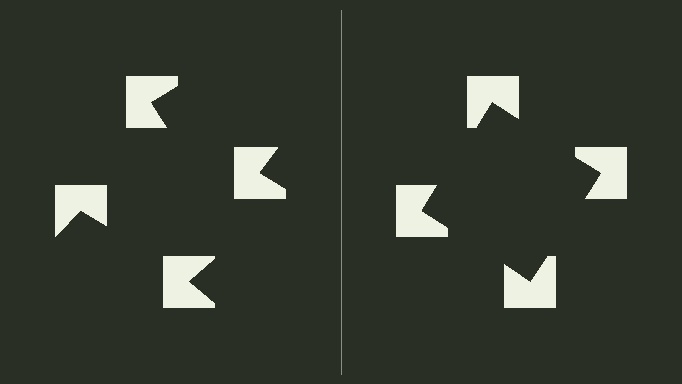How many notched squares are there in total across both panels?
8 — 4 on each side.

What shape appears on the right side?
An illusory square.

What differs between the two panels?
The notched squares are positioned identically on both sides; only the wedge orientations differ. On the right they align to a square; on the left they are misaligned.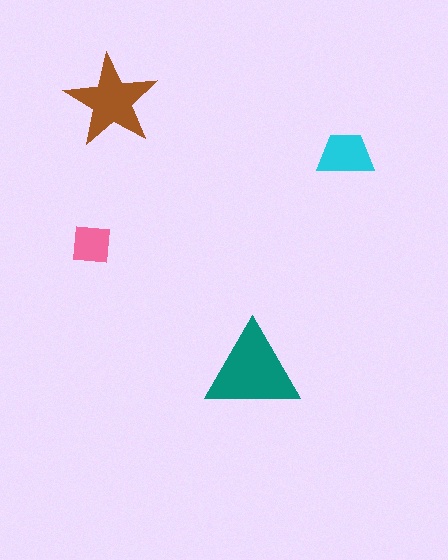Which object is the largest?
The teal triangle.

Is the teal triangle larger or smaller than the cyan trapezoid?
Larger.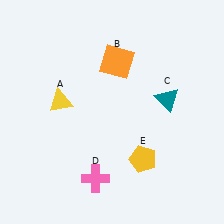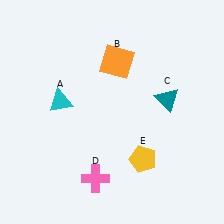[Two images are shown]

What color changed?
The triangle (A) changed from yellow in Image 1 to cyan in Image 2.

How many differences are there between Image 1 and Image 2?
There is 1 difference between the two images.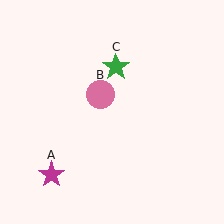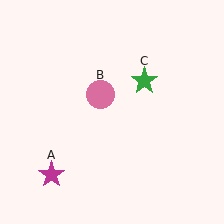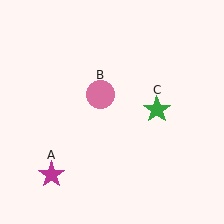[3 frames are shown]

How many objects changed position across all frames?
1 object changed position: green star (object C).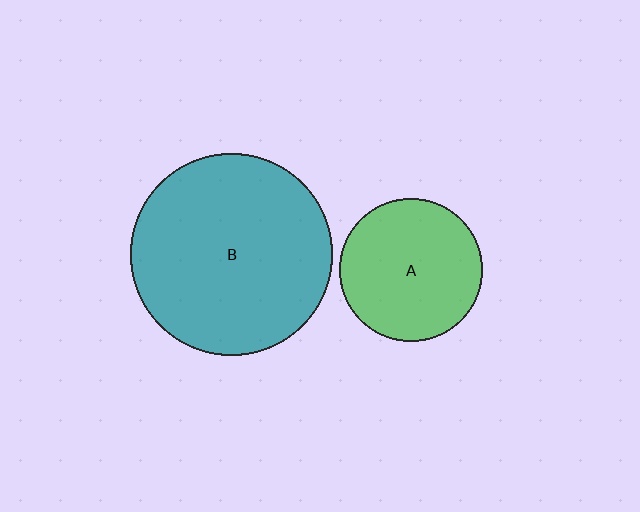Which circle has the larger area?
Circle B (teal).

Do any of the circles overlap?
No, none of the circles overlap.